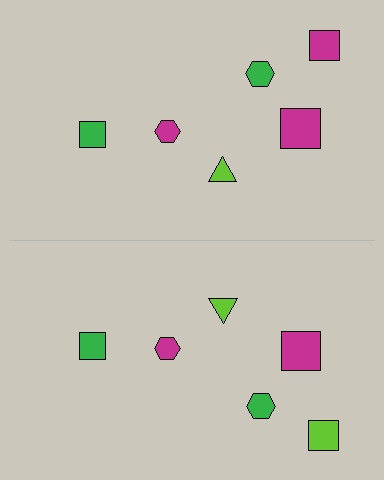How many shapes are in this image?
There are 12 shapes in this image.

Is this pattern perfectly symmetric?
No, the pattern is not perfectly symmetric. The lime square on the bottom side breaks the symmetry — its mirror counterpart is magenta.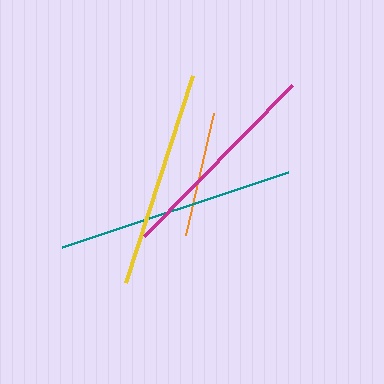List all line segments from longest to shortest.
From longest to shortest: teal, yellow, magenta, orange.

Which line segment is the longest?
The teal line is the longest at approximately 237 pixels.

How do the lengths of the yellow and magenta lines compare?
The yellow and magenta lines are approximately the same length.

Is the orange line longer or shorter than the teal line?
The teal line is longer than the orange line.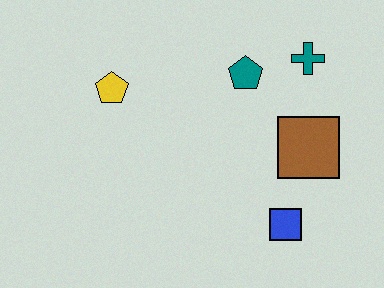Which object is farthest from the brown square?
The yellow pentagon is farthest from the brown square.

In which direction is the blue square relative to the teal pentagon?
The blue square is below the teal pentagon.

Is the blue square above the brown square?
No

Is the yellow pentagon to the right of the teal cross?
No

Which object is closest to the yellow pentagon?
The teal pentagon is closest to the yellow pentagon.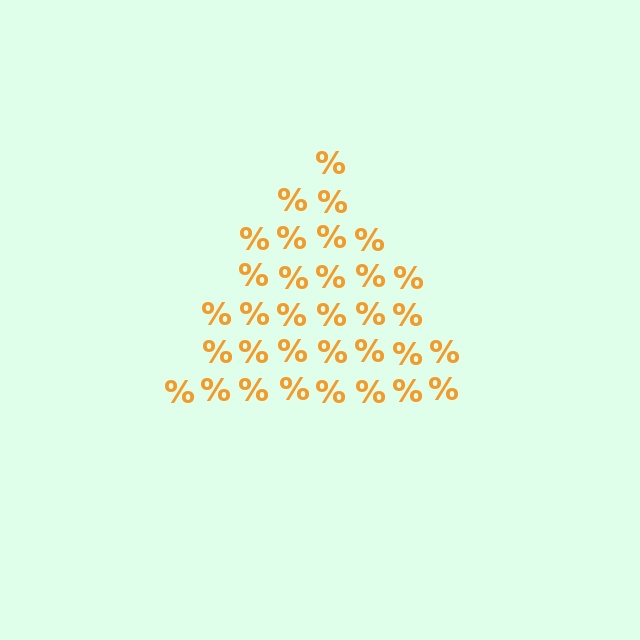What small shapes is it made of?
It is made of small percent signs.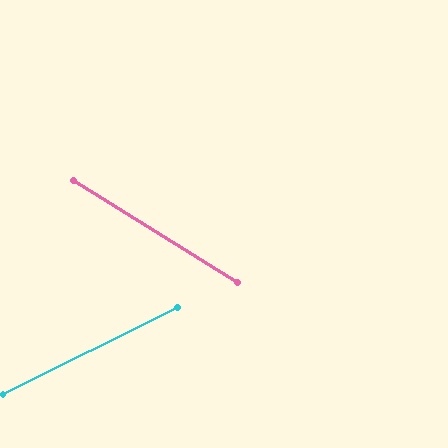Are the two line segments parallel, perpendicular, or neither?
Neither parallel nor perpendicular — they differ by about 58°.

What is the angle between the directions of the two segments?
Approximately 58 degrees.